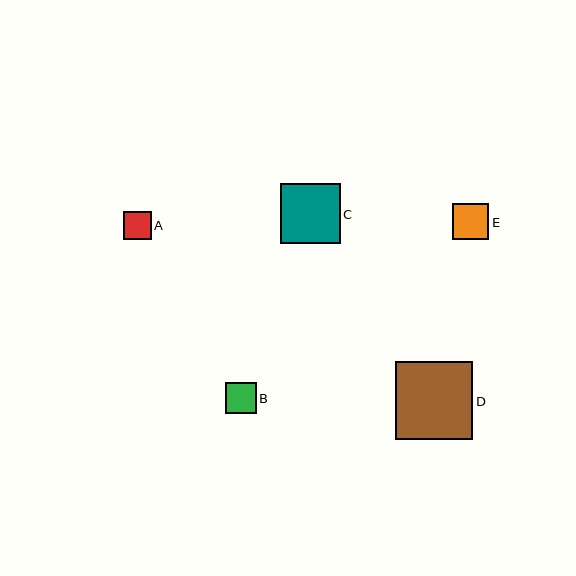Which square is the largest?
Square D is the largest with a size of approximately 78 pixels.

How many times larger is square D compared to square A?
Square D is approximately 2.8 times the size of square A.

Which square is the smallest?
Square A is the smallest with a size of approximately 28 pixels.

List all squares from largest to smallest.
From largest to smallest: D, C, E, B, A.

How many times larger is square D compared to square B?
Square D is approximately 2.5 times the size of square B.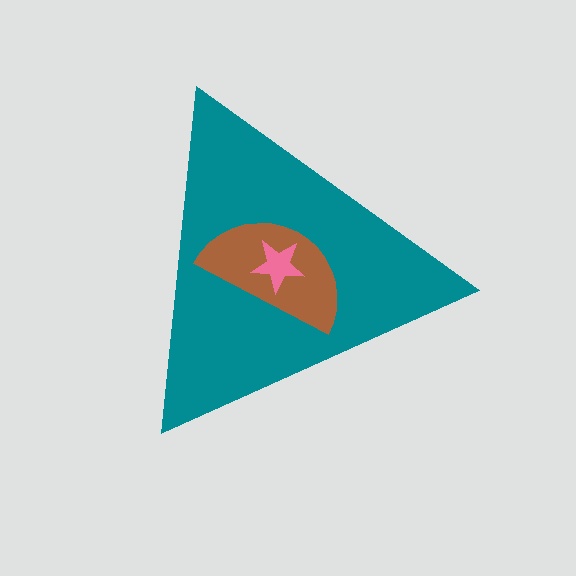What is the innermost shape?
The pink star.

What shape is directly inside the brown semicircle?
The pink star.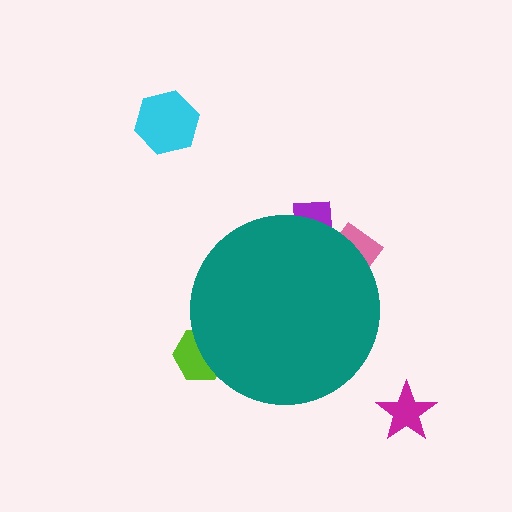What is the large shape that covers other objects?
A teal circle.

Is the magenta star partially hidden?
No, the magenta star is fully visible.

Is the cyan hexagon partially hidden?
No, the cyan hexagon is fully visible.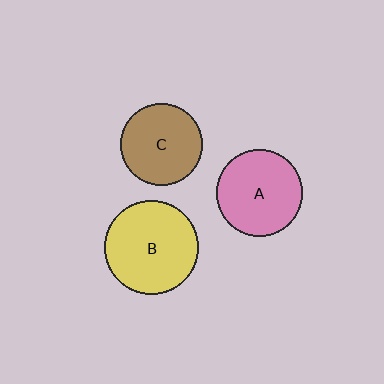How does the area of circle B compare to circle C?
Approximately 1.3 times.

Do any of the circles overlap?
No, none of the circles overlap.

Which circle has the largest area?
Circle B (yellow).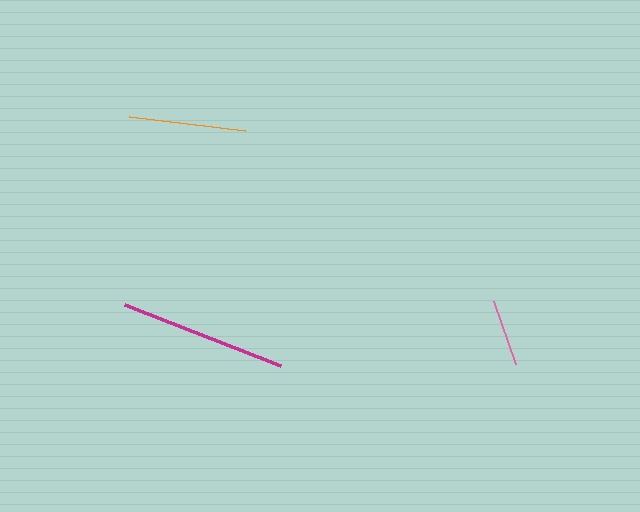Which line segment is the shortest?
The pink line is the shortest at approximately 66 pixels.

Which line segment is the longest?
The magenta line is the longest at approximately 167 pixels.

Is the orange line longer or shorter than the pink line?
The orange line is longer than the pink line.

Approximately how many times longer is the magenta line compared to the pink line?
The magenta line is approximately 2.5 times the length of the pink line.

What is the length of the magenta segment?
The magenta segment is approximately 167 pixels long.